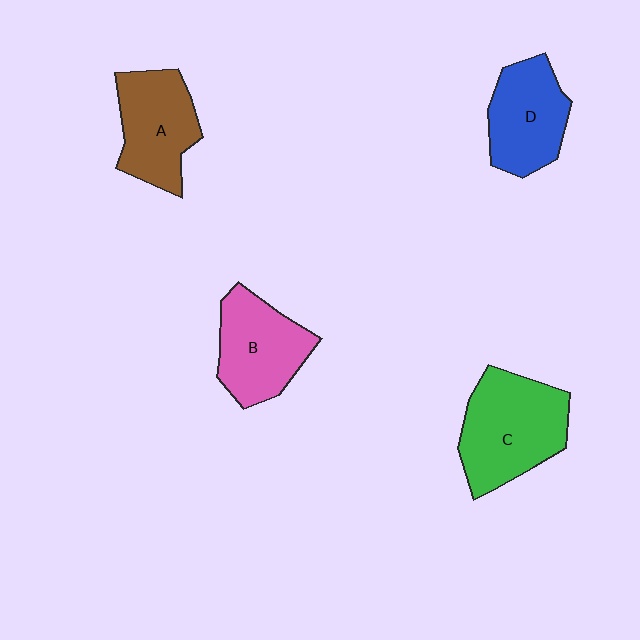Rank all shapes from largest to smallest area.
From largest to smallest: C (green), B (pink), A (brown), D (blue).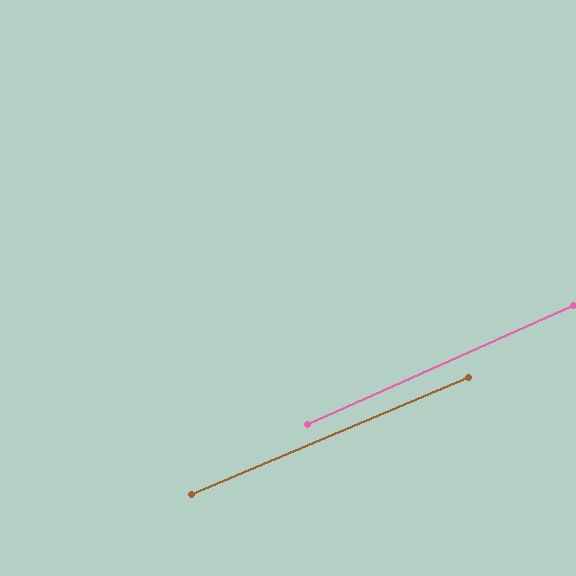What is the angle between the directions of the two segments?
Approximately 1 degree.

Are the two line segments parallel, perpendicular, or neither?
Parallel — their directions differ by only 1.2°.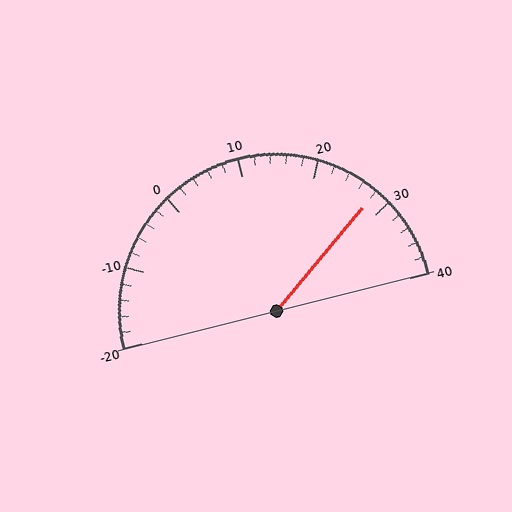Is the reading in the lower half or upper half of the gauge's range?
The reading is in the upper half of the range (-20 to 40).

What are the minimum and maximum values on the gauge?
The gauge ranges from -20 to 40.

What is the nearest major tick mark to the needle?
The nearest major tick mark is 30.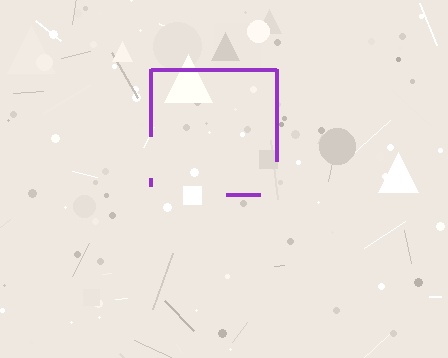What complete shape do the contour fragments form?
The contour fragments form a square.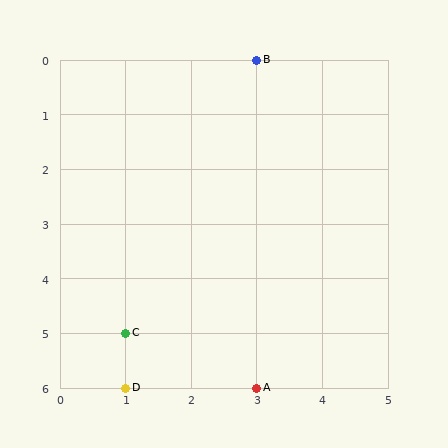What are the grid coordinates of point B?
Point B is at grid coordinates (3, 0).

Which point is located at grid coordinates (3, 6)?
Point A is at (3, 6).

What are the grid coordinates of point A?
Point A is at grid coordinates (3, 6).